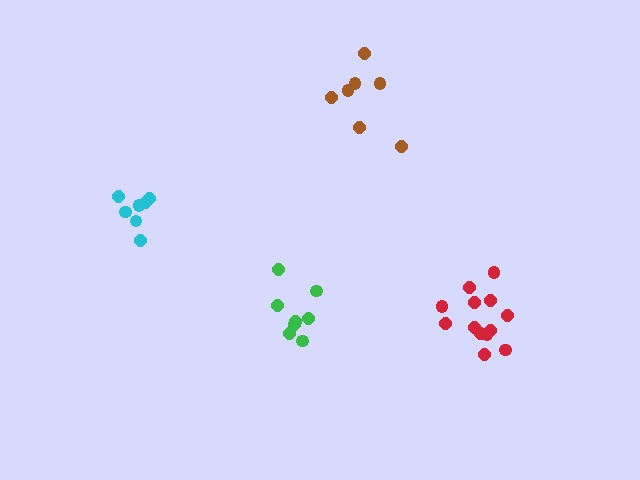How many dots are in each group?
Group 1: 7 dots, Group 2: 8 dots, Group 3: 13 dots, Group 4: 7 dots (35 total).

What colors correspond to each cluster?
The clusters are colored: brown, green, red, cyan.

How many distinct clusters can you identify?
There are 4 distinct clusters.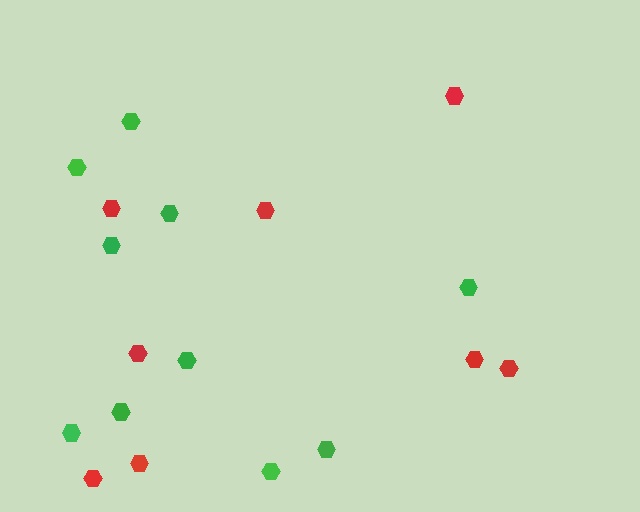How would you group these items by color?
There are 2 groups: one group of green hexagons (10) and one group of red hexagons (8).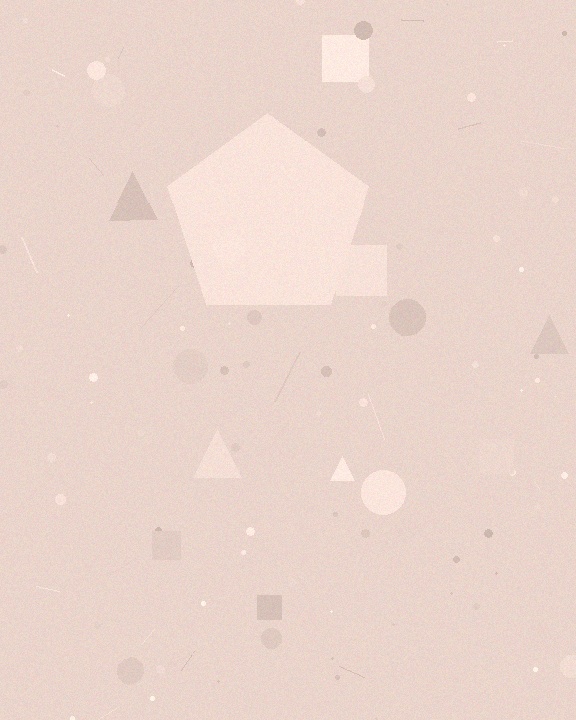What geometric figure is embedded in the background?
A pentagon is embedded in the background.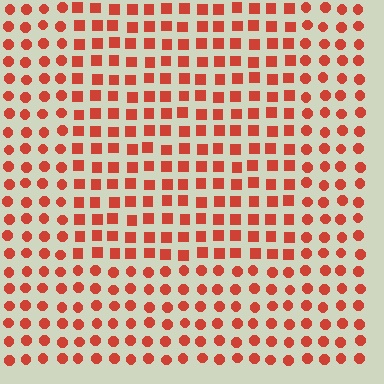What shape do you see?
I see a rectangle.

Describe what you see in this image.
The image is filled with small red elements arranged in a uniform grid. A rectangle-shaped region contains squares, while the surrounding area contains circles. The boundary is defined purely by the change in element shape.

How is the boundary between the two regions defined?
The boundary is defined by a change in element shape: squares inside vs. circles outside. All elements share the same color and spacing.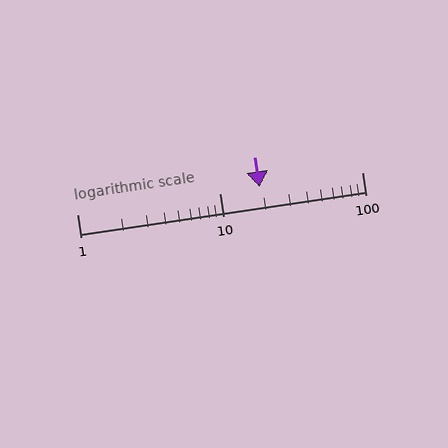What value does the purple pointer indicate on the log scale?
The pointer indicates approximately 19.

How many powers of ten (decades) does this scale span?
The scale spans 2 decades, from 1 to 100.